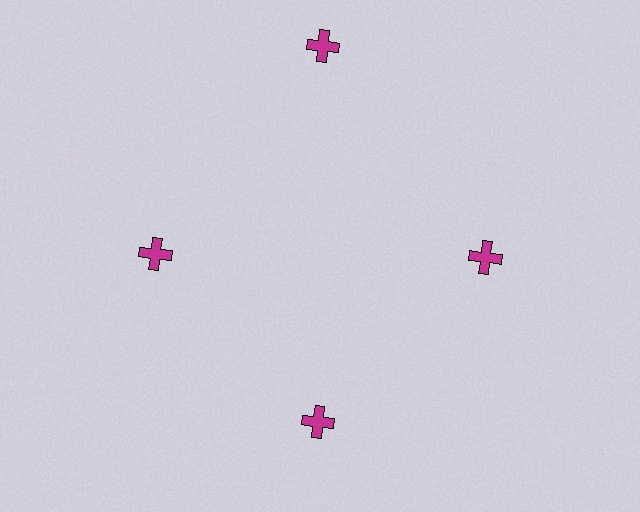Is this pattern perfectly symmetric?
No. The 4 magenta crosses are arranged in a ring, but one element near the 12 o'clock position is pushed outward from the center, breaking the 4-fold rotational symmetry.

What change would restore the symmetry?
The symmetry would be restored by moving it inward, back onto the ring so that all 4 crosses sit at equal angles and equal distance from the center.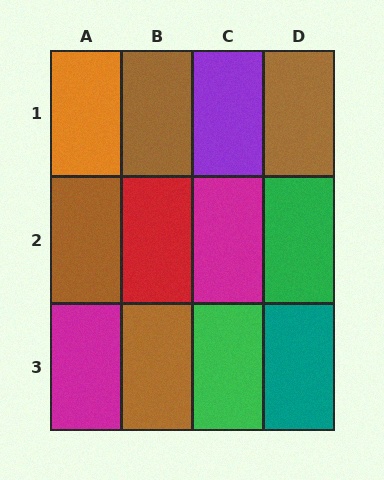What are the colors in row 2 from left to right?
Brown, red, magenta, green.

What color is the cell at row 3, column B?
Brown.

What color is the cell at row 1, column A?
Orange.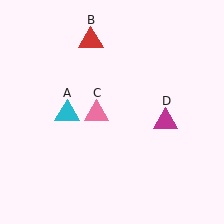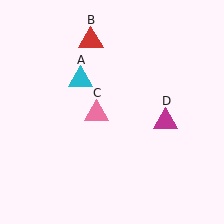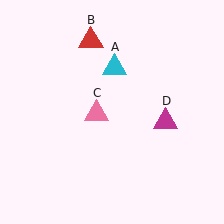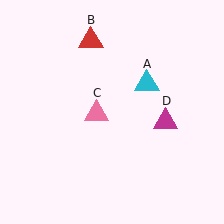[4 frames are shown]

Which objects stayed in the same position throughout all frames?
Red triangle (object B) and pink triangle (object C) and magenta triangle (object D) remained stationary.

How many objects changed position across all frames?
1 object changed position: cyan triangle (object A).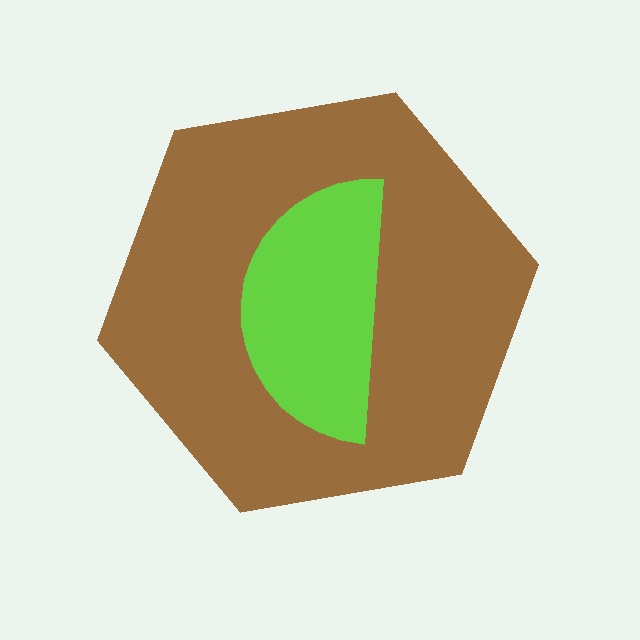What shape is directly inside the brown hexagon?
The lime semicircle.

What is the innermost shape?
The lime semicircle.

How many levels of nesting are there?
2.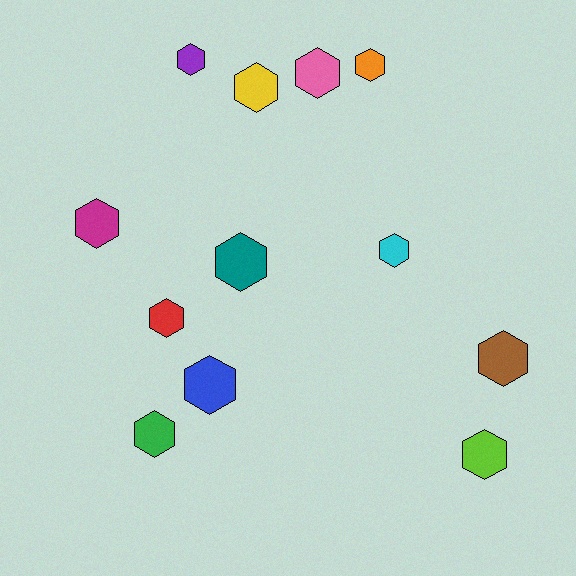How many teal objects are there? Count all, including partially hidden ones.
There is 1 teal object.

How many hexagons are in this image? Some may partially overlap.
There are 12 hexagons.